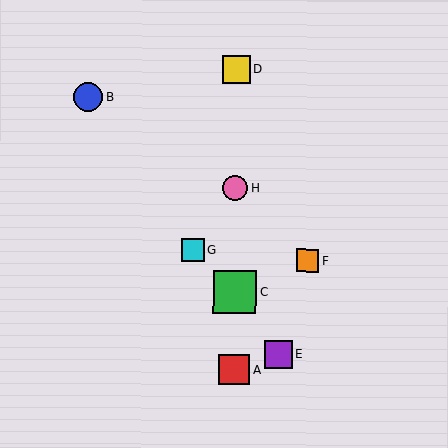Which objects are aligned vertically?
Objects A, C, D, H are aligned vertically.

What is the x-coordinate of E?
Object E is at x≈279.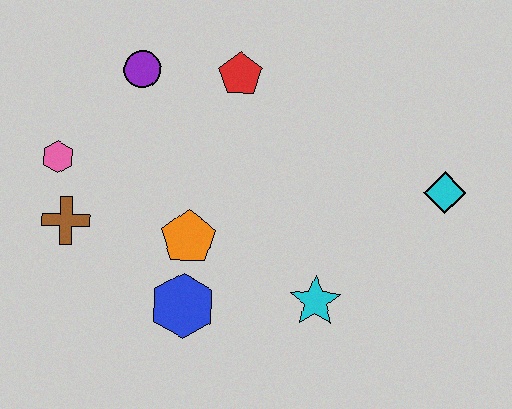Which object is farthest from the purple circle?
The cyan diamond is farthest from the purple circle.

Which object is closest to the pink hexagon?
The brown cross is closest to the pink hexagon.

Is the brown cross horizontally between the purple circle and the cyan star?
No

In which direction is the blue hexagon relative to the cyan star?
The blue hexagon is to the left of the cyan star.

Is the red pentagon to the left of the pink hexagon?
No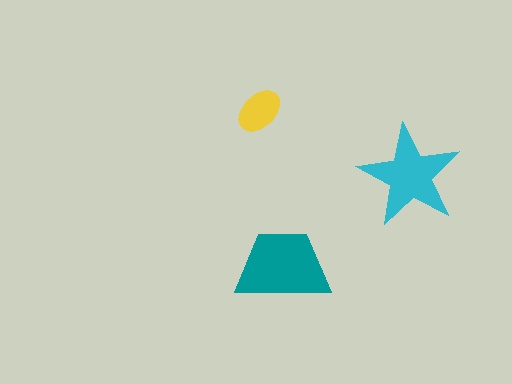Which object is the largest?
The teal trapezoid.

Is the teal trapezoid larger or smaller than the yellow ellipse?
Larger.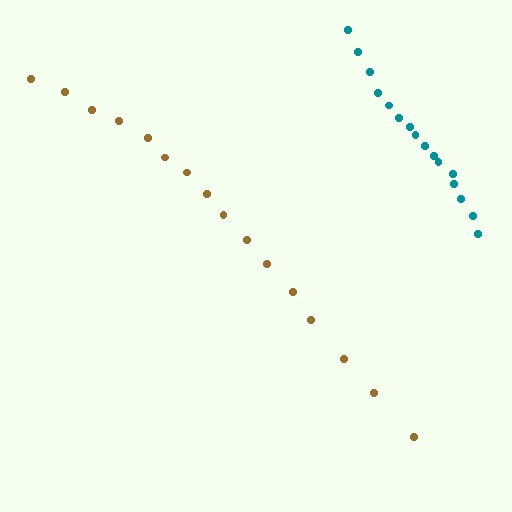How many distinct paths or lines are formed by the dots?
There are 2 distinct paths.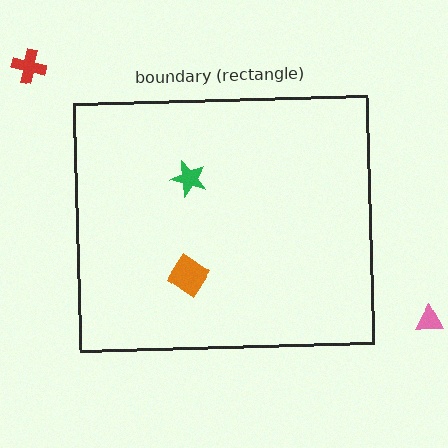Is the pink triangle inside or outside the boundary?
Outside.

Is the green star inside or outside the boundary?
Inside.